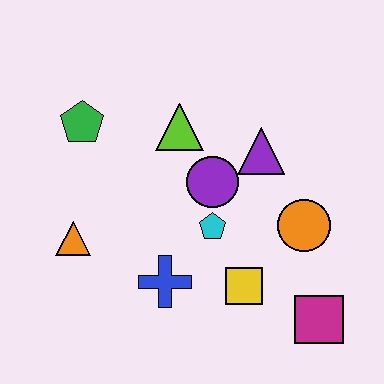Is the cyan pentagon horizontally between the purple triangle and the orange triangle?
Yes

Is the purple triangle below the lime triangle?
Yes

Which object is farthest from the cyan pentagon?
The green pentagon is farthest from the cyan pentagon.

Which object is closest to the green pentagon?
The lime triangle is closest to the green pentagon.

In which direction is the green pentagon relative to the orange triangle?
The green pentagon is above the orange triangle.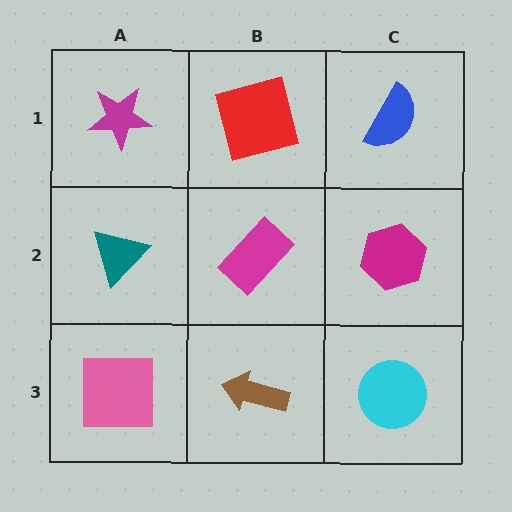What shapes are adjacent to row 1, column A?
A teal triangle (row 2, column A), a red square (row 1, column B).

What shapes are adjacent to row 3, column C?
A magenta hexagon (row 2, column C), a brown arrow (row 3, column B).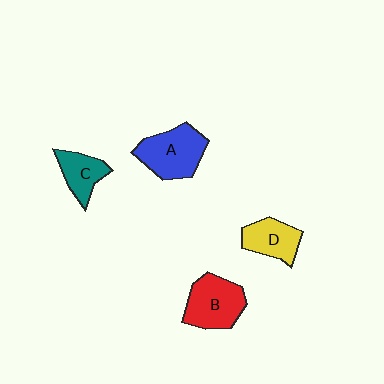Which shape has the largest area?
Shape A (blue).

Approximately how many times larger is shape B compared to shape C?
Approximately 1.5 times.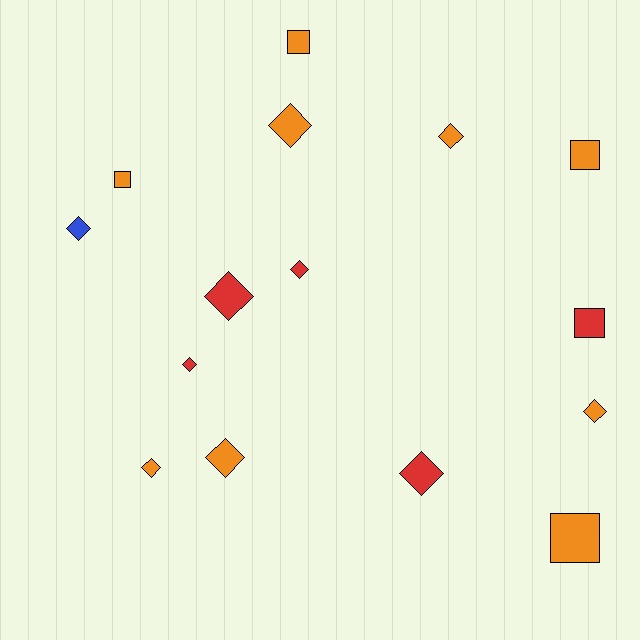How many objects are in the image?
There are 15 objects.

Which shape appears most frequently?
Diamond, with 10 objects.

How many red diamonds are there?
There are 4 red diamonds.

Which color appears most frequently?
Orange, with 9 objects.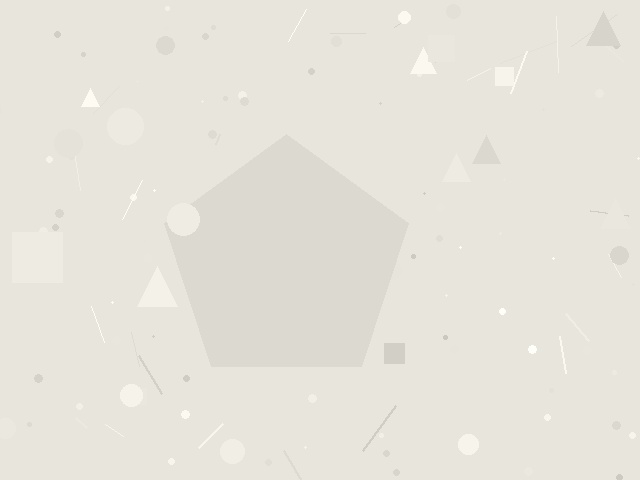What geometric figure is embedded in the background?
A pentagon is embedded in the background.